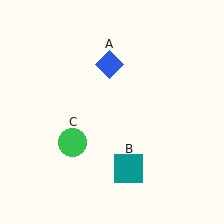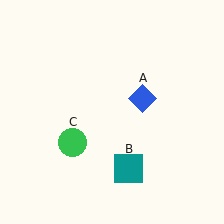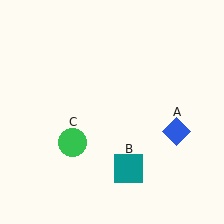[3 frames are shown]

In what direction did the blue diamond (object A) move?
The blue diamond (object A) moved down and to the right.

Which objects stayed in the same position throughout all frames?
Teal square (object B) and green circle (object C) remained stationary.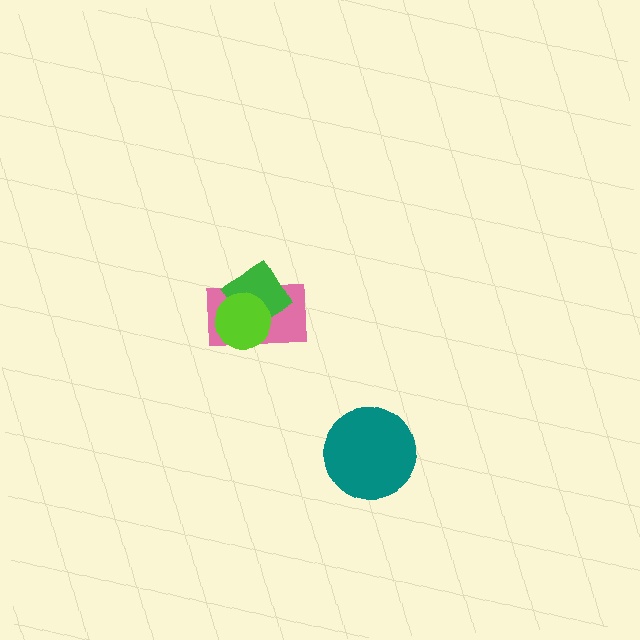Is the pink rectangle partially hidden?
Yes, it is partially covered by another shape.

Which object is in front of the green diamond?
The lime circle is in front of the green diamond.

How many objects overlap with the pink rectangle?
2 objects overlap with the pink rectangle.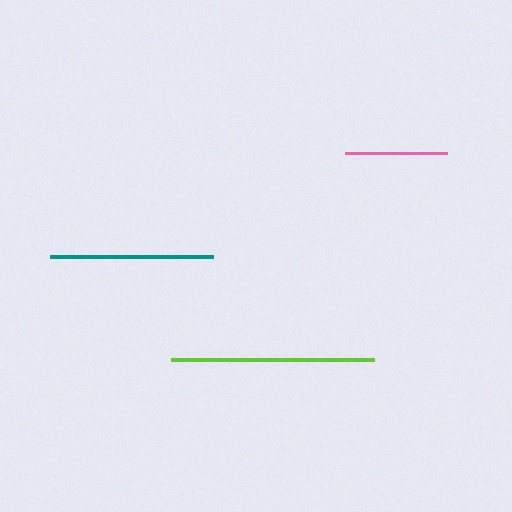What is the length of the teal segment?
The teal segment is approximately 163 pixels long.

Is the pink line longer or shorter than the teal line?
The teal line is longer than the pink line.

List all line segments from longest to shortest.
From longest to shortest: lime, teal, pink.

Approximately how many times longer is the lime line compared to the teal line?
The lime line is approximately 1.3 times the length of the teal line.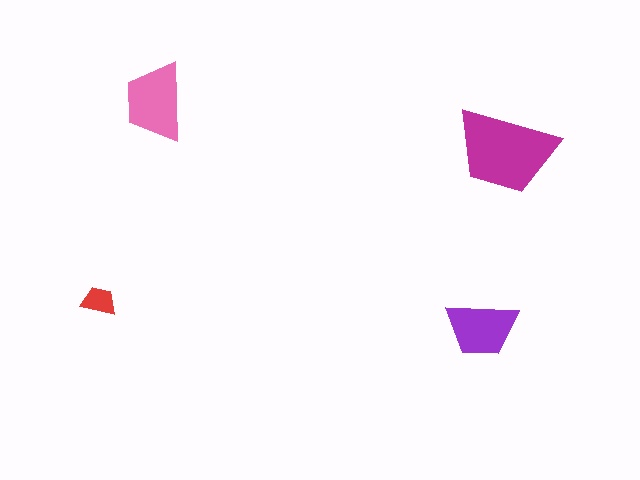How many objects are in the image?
There are 4 objects in the image.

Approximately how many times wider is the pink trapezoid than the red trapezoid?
About 2.5 times wider.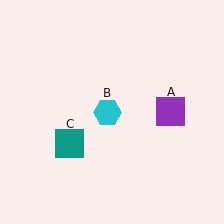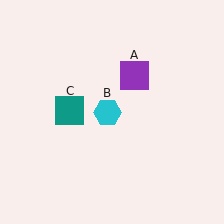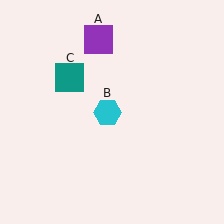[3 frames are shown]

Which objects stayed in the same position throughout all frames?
Cyan hexagon (object B) remained stationary.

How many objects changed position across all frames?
2 objects changed position: purple square (object A), teal square (object C).